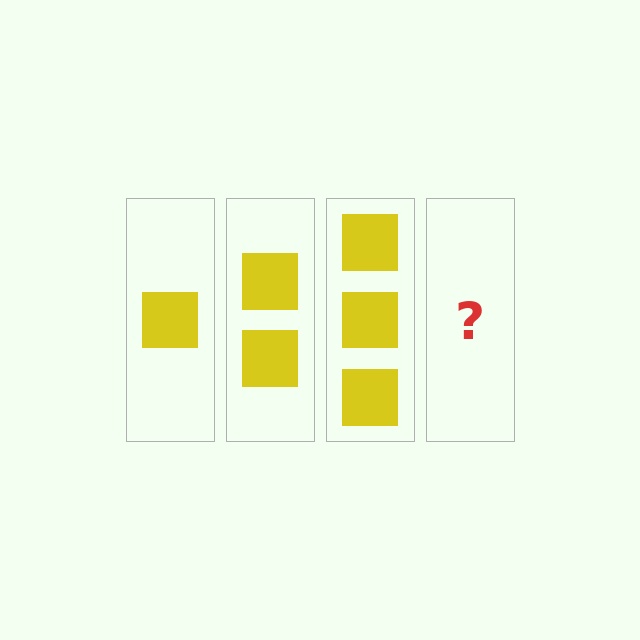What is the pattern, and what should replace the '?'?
The pattern is that each step adds one more square. The '?' should be 4 squares.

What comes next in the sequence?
The next element should be 4 squares.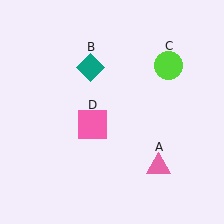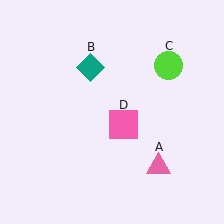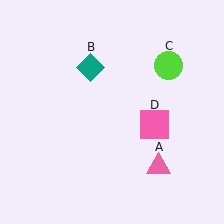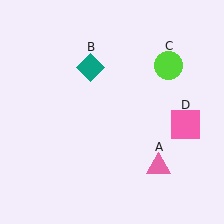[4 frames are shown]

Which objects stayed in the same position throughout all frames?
Pink triangle (object A) and teal diamond (object B) and lime circle (object C) remained stationary.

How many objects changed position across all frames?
1 object changed position: pink square (object D).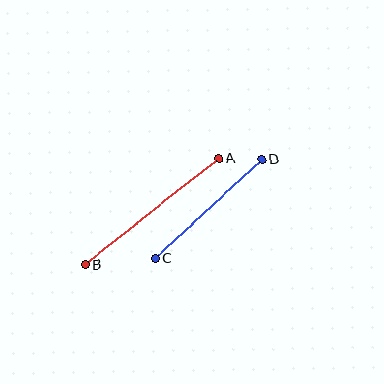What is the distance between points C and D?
The distance is approximately 145 pixels.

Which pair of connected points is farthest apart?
Points A and B are farthest apart.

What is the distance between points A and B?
The distance is approximately 171 pixels.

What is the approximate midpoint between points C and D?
The midpoint is at approximately (208, 209) pixels.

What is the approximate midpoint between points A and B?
The midpoint is at approximately (152, 212) pixels.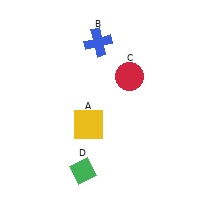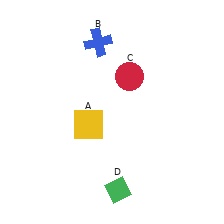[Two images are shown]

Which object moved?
The green diamond (D) moved right.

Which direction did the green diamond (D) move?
The green diamond (D) moved right.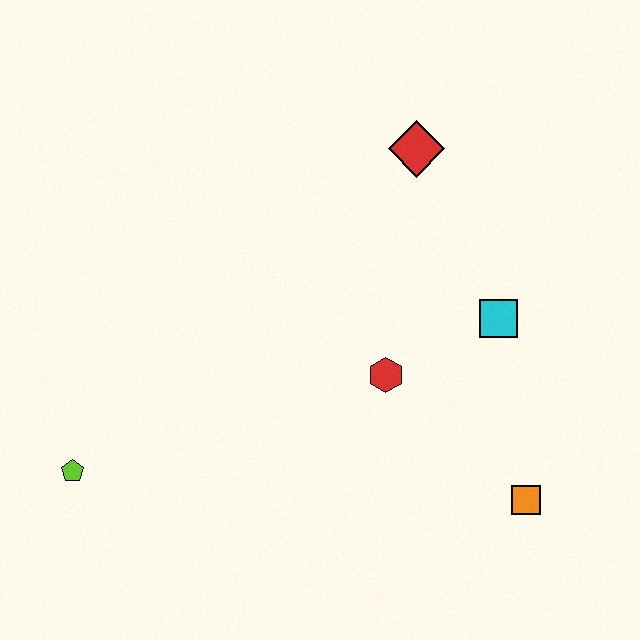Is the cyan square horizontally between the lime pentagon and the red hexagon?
No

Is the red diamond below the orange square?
No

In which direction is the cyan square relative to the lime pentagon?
The cyan square is to the right of the lime pentagon.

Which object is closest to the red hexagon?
The cyan square is closest to the red hexagon.